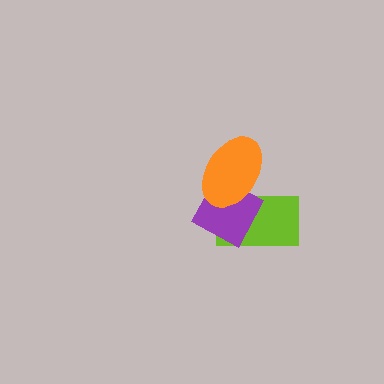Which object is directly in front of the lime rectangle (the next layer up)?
The purple square is directly in front of the lime rectangle.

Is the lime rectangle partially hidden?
Yes, it is partially covered by another shape.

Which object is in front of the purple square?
The orange ellipse is in front of the purple square.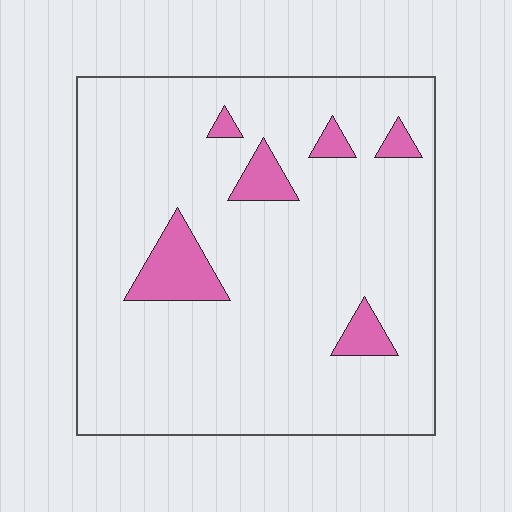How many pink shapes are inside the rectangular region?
6.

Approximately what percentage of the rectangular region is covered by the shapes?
Approximately 10%.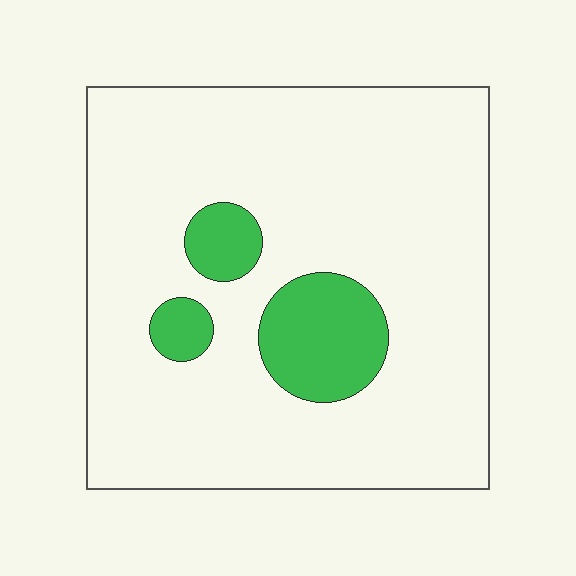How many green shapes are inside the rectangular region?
3.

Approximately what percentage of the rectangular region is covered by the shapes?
Approximately 15%.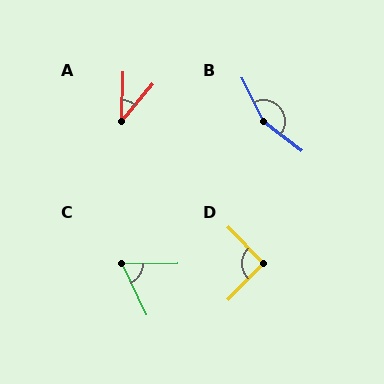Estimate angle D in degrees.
Approximately 91 degrees.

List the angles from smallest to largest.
A (38°), C (65°), D (91°), B (154°).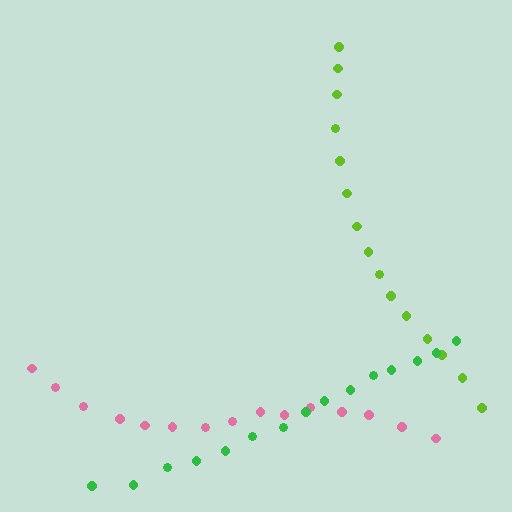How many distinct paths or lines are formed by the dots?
There are 3 distinct paths.